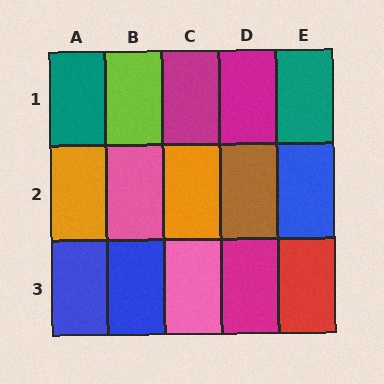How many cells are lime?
1 cell is lime.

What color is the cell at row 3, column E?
Red.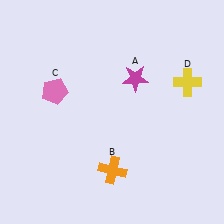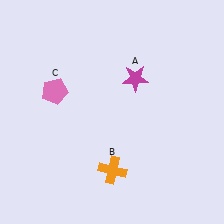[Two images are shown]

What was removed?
The yellow cross (D) was removed in Image 2.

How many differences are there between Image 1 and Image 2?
There is 1 difference between the two images.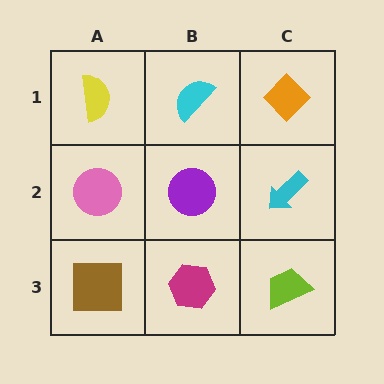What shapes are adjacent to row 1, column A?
A pink circle (row 2, column A), a cyan semicircle (row 1, column B).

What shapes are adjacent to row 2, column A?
A yellow semicircle (row 1, column A), a brown square (row 3, column A), a purple circle (row 2, column B).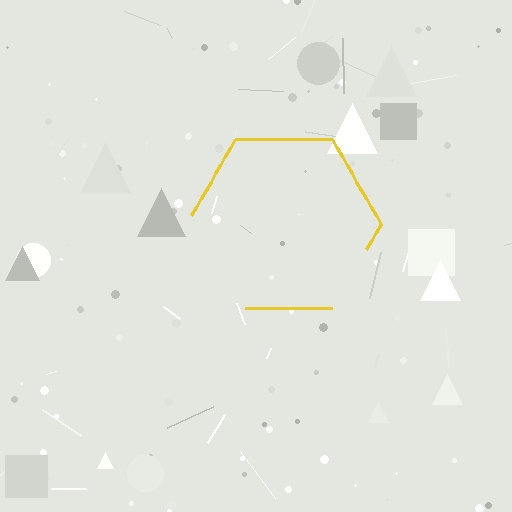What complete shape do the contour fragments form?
The contour fragments form a hexagon.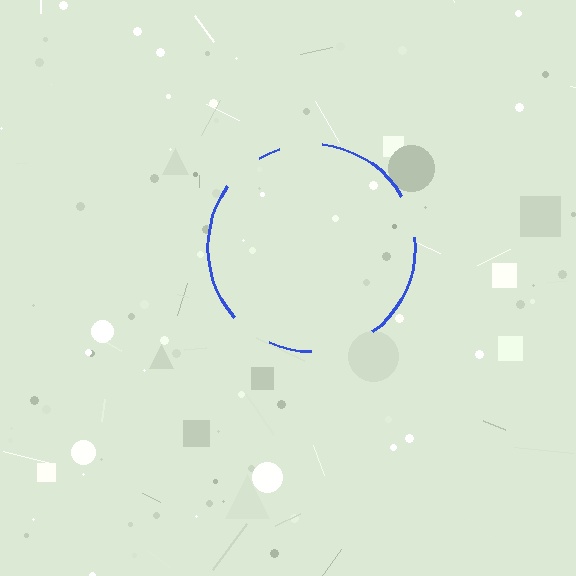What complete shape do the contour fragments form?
The contour fragments form a circle.